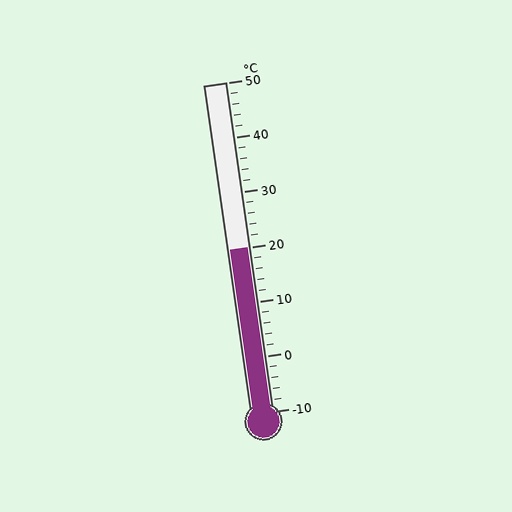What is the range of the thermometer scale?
The thermometer scale ranges from -10°C to 50°C.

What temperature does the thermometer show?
The thermometer shows approximately 20°C.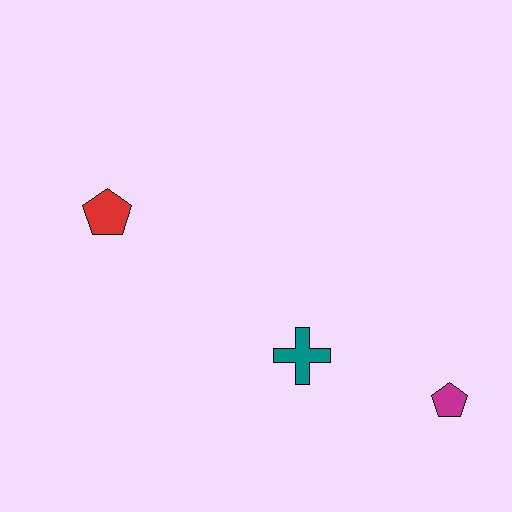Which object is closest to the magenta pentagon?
The teal cross is closest to the magenta pentagon.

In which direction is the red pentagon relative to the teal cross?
The red pentagon is to the left of the teal cross.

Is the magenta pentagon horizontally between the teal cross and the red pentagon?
No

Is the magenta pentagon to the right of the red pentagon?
Yes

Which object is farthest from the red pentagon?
The magenta pentagon is farthest from the red pentagon.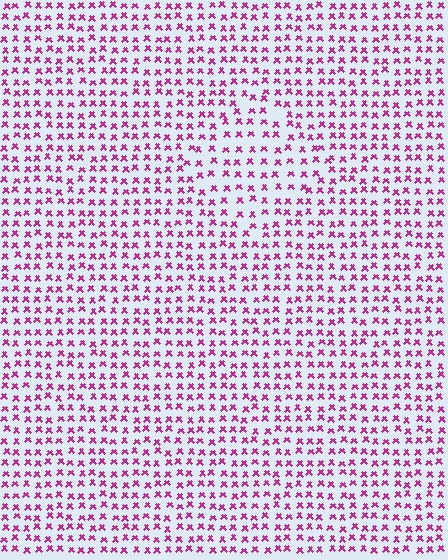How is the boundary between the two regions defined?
The boundary is defined by a change in element density (approximately 1.4x ratio). All elements are the same color, size, and shape.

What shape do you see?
I see a diamond.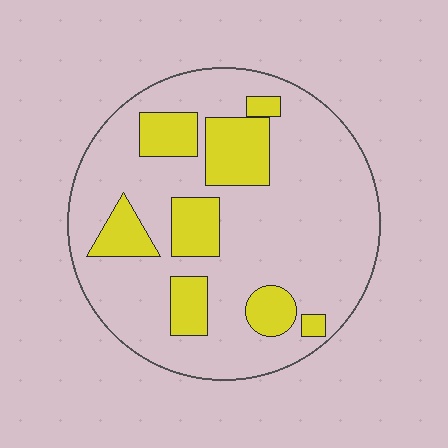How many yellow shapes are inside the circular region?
8.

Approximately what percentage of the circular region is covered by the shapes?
Approximately 25%.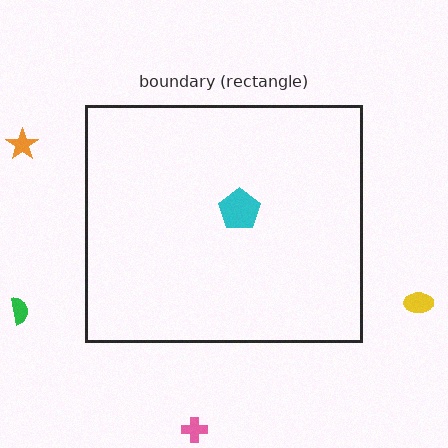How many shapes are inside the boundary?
1 inside, 4 outside.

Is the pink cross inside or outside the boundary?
Outside.